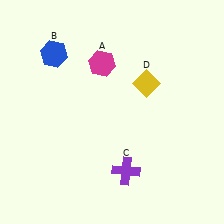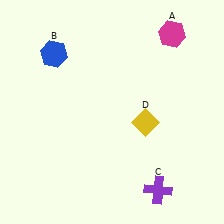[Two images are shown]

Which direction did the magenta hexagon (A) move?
The magenta hexagon (A) moved right.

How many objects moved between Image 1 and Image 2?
3 objects moved between the two images.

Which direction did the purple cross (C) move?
The purple cross (C) moved right.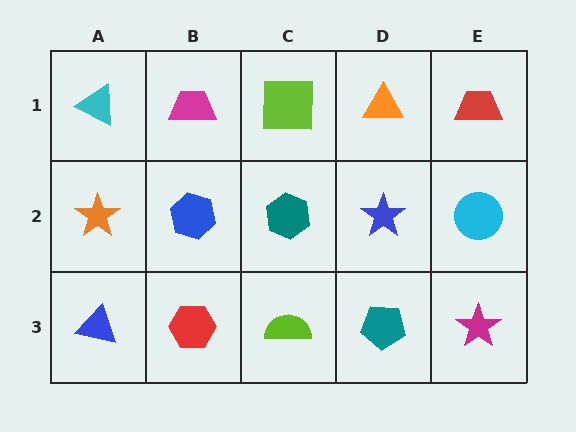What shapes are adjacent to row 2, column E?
A red trapezoid (row 1, column E), a magenta star (row 3, column E), a blue star (row 2, column D).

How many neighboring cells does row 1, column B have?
3.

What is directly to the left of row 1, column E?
An orange triangle.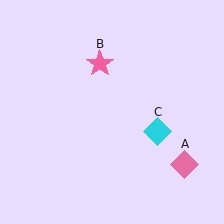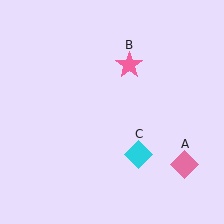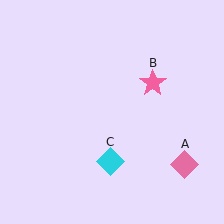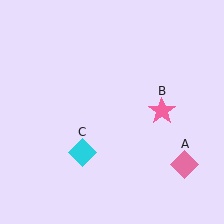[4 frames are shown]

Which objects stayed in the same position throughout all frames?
Pink diamond (object A) remained stationary.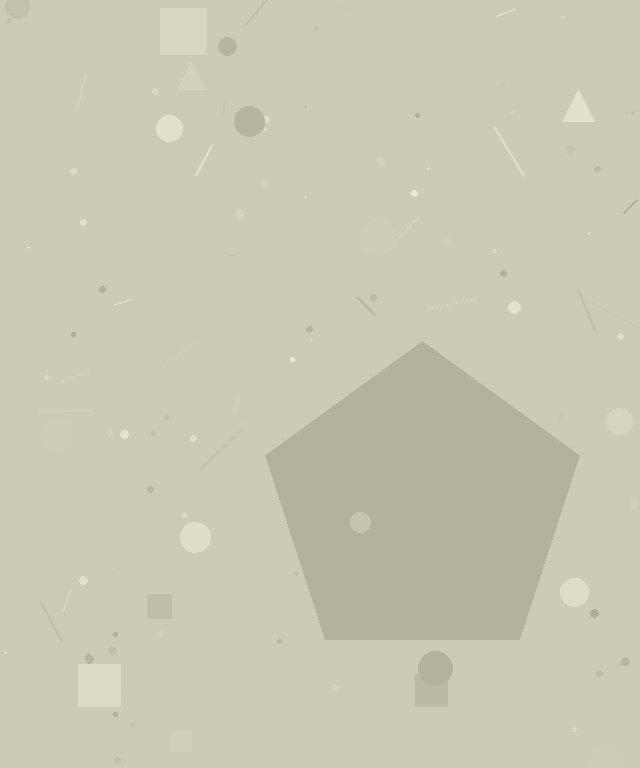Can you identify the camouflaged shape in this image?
The camouflaged shape is a pentagon.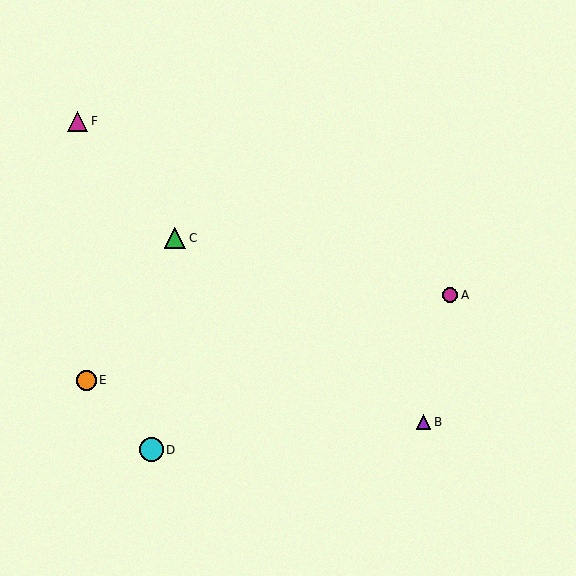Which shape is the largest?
The cyan circle (labeled D) is the largest.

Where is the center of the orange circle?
The center of the orange circle is at (86, 380).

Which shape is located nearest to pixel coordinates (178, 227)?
The green triangle (labeled C) at (175, 238) is nearest to that location.